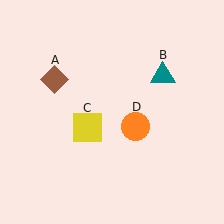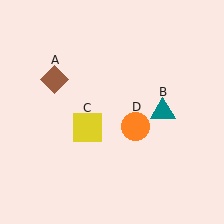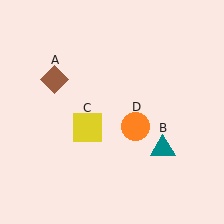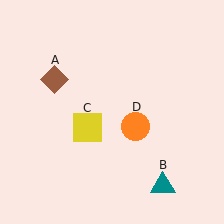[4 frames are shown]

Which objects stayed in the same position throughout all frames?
Brown diamond (object A) and yellow square (object C) and orange circle (object D) remained stationary.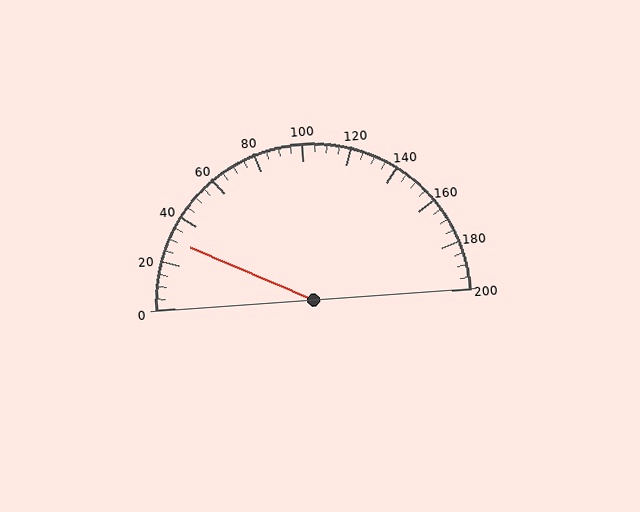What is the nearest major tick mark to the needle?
The nearest major tick mark is 40.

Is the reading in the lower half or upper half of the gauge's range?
The reading is in the lower half of the range (0 to 200).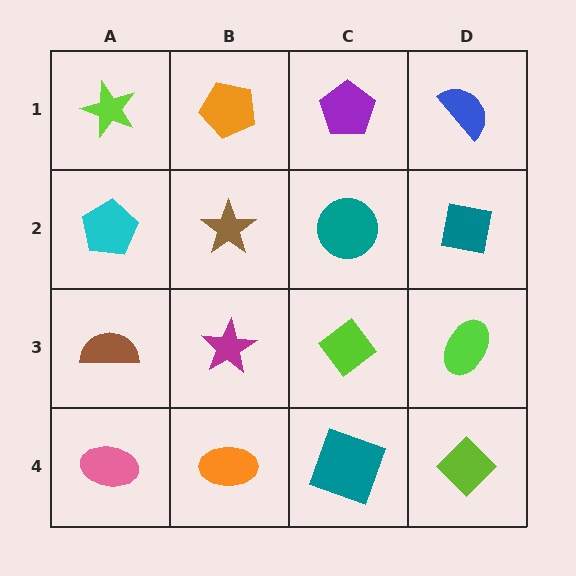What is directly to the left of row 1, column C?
An orange pentagon.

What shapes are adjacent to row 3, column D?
A teal square (row 2, column D), a lime diamond (row 4, column D), a lime diamond (row 3, column C).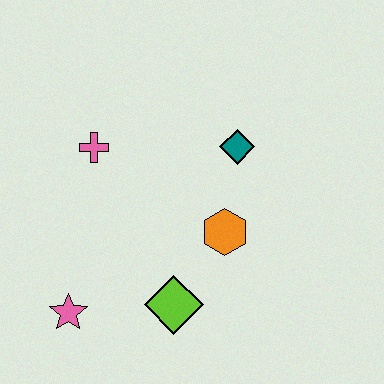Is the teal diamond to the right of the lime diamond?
Yes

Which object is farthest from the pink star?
The teal diamond is farthest from the pink star.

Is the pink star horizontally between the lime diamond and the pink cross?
No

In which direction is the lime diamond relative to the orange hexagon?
The lime diamond is below the orange hexagon.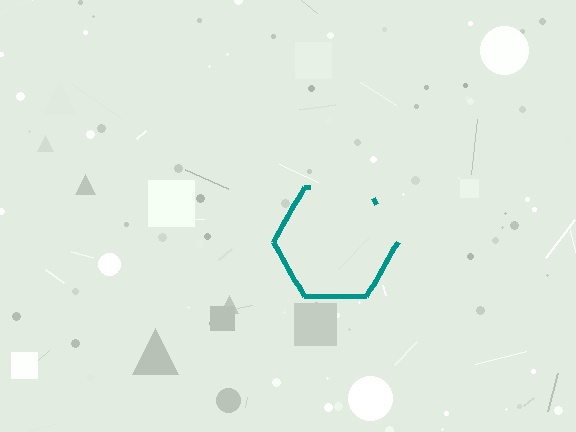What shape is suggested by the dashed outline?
The dashed outline suggests a hexagon.